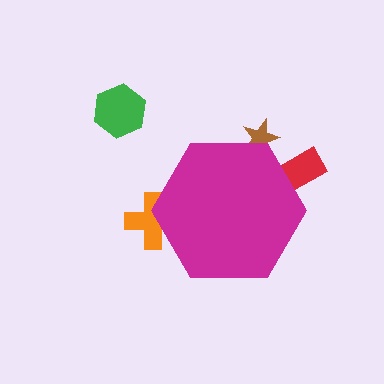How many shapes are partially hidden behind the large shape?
3 shapes are partially hidden.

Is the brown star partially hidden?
Yes, the brown star is partially hidden behind the magenta hexagon.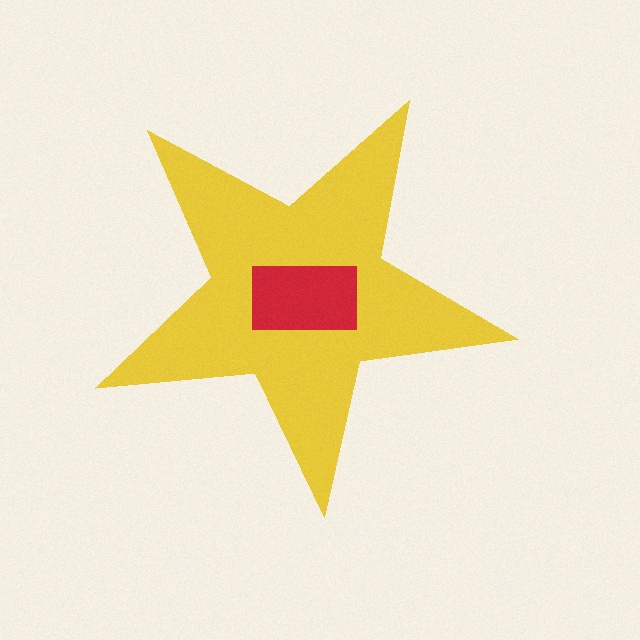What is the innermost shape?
The red rectangle.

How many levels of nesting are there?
2.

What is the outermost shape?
The yellow star.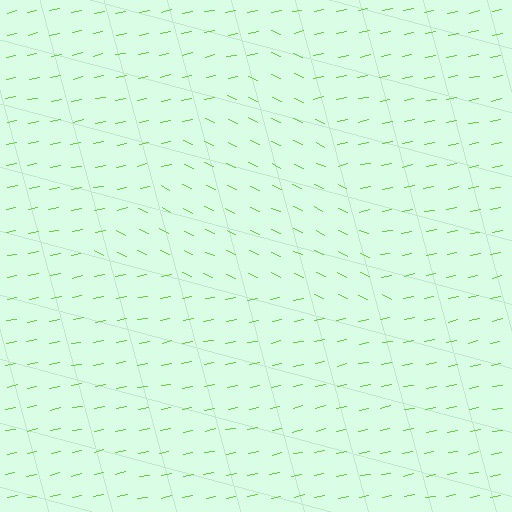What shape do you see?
I see a triangle.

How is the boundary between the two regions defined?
The boundary is defined purely by a change in line orientation (approximately 36 degrees difference). All lines are the same color and thickness.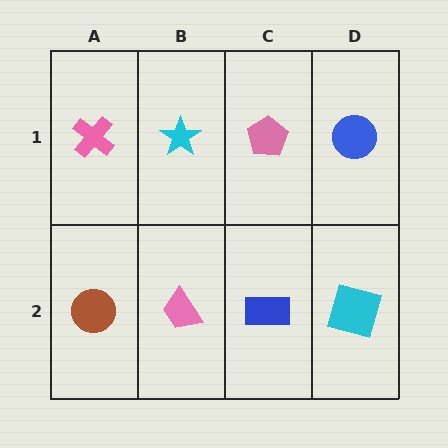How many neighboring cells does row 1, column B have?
3.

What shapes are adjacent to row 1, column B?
A pink trapezoid (row 2, column B), a pink cross (row 1, column A), a pink pentagon (row 1, column C).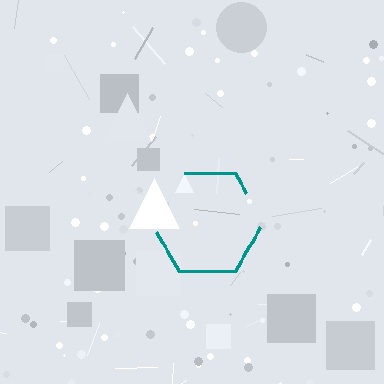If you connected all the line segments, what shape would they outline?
They would outline a hexagon.